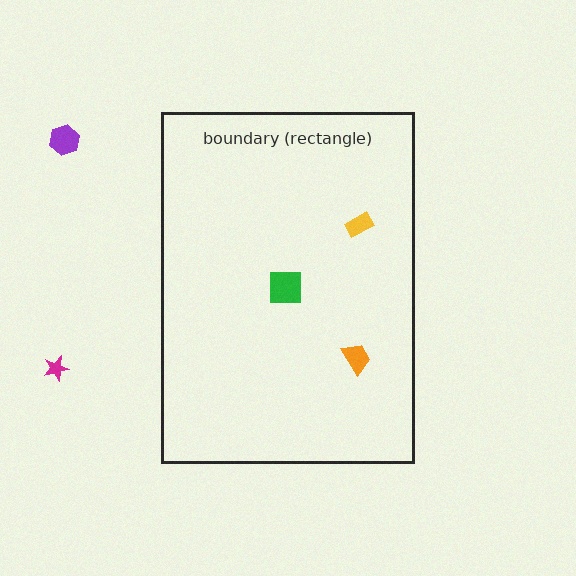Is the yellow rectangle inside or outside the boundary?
Inside.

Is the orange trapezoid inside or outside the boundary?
Inside.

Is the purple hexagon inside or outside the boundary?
Outside.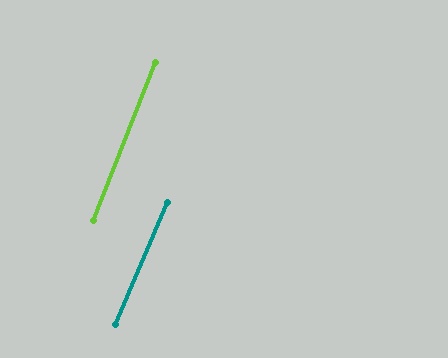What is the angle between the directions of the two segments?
Approximately 1 degree.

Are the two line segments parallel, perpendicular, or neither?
Parallel — their directions differ by only 1.4°.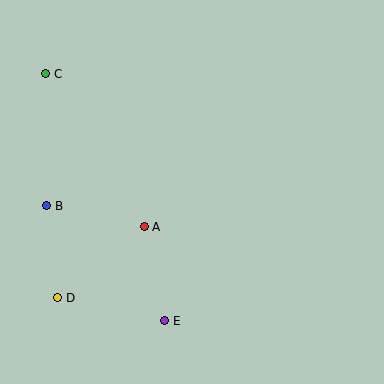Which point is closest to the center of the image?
Point A at (144, 227) is closest to the center.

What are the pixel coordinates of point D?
Point D is at (58, 298).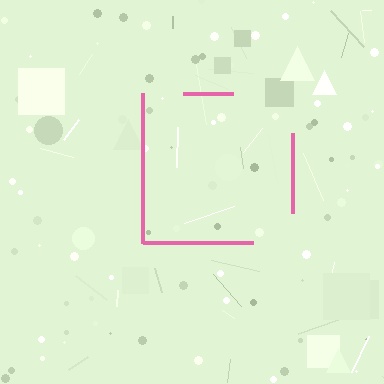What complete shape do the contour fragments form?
The contour fragments form a square.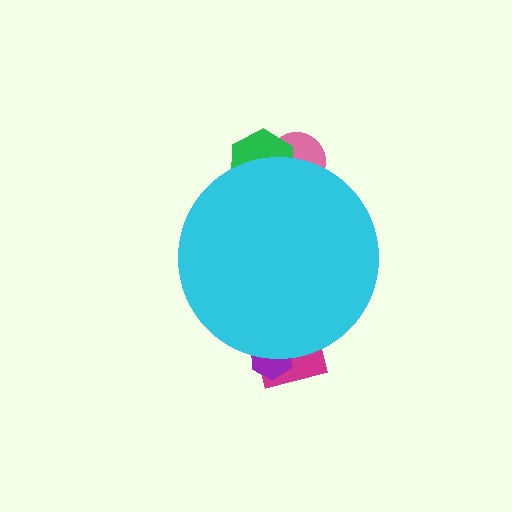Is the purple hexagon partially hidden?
Yes, the purple hexagon is partially hidden behind the cyan circle.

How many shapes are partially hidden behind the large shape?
4 shapes are partially hidden.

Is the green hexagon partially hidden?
Yes, the green hexagon is partially hidden behind the cyan circle.